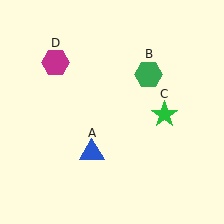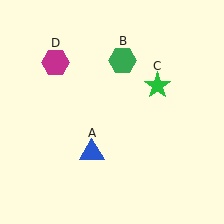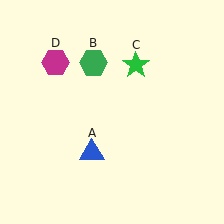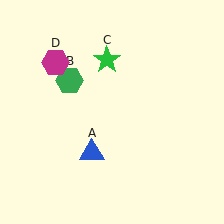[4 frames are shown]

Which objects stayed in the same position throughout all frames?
Blue triangle (object A) and magenta hexagon (object D) remained stationary.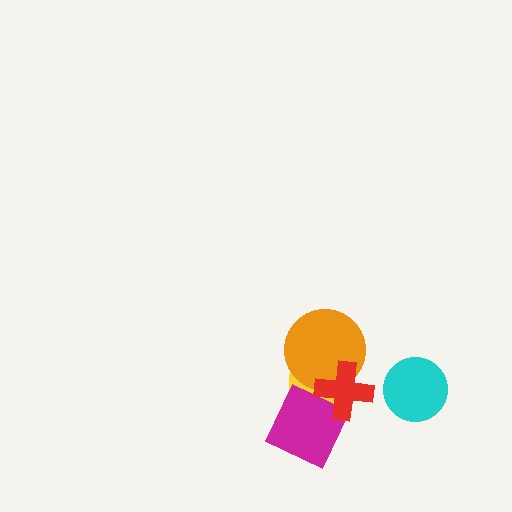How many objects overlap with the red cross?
3 objects overlap with the red cross.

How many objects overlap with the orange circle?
2 objects overlap with the orange circle.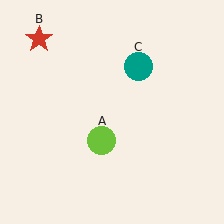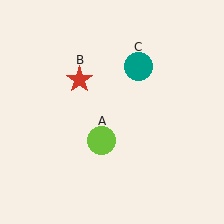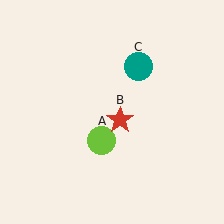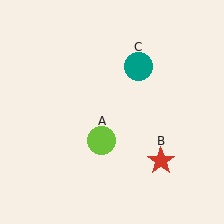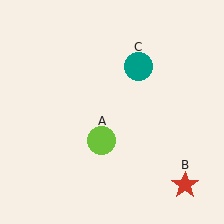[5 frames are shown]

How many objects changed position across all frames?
1 object changed position: red star (object B).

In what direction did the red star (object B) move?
The red star (object B) moved down and to the right.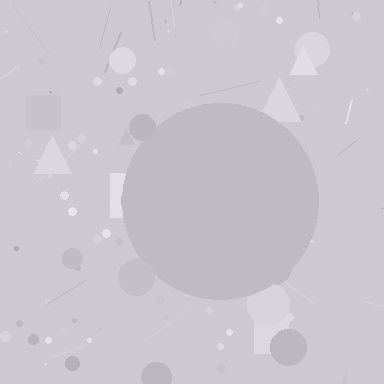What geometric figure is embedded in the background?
A circle is embedded in the background.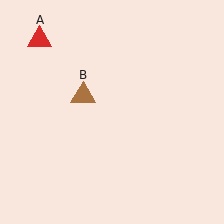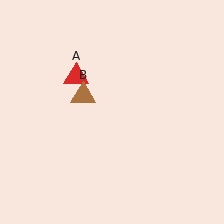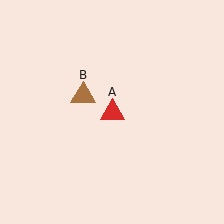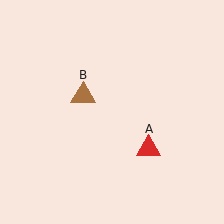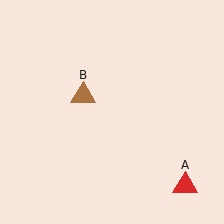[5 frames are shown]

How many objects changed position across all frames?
1 object changed position: red triangle (object A).